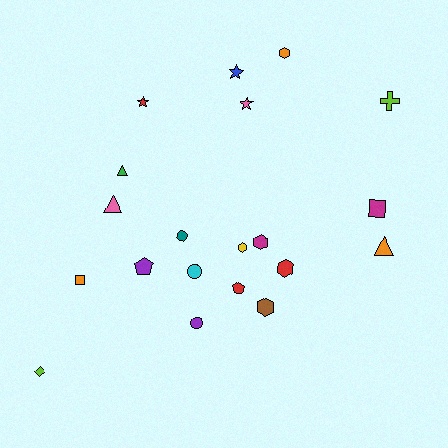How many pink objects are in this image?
There are 2 pink objects.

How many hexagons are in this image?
There are 5 hexagons.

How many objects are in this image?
There are 20 objects.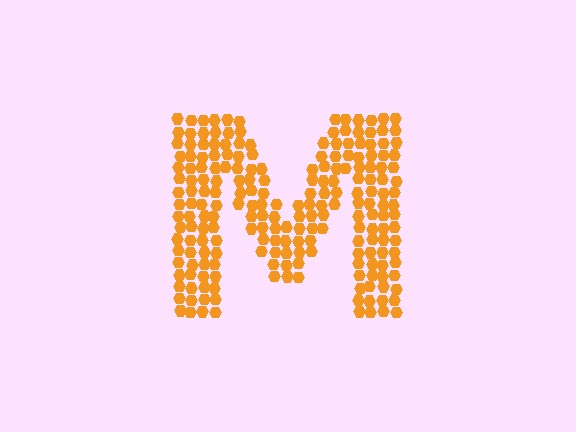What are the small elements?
The small elements are hexagons.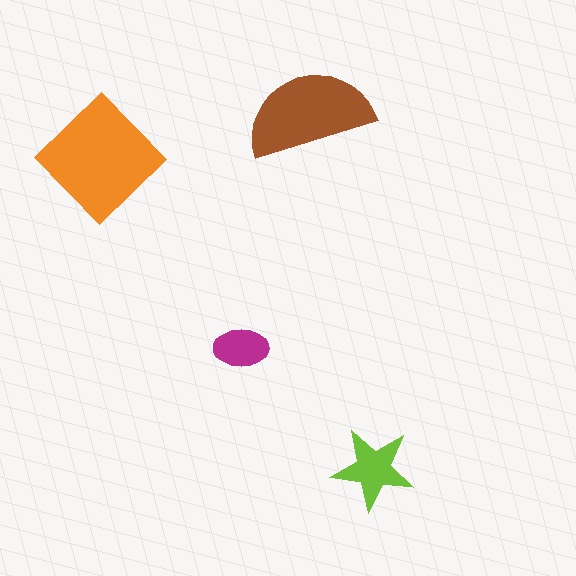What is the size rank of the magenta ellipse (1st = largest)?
4th.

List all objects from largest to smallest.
The orange diamond, the brown semicircle, the lime star, the magenta ellipse.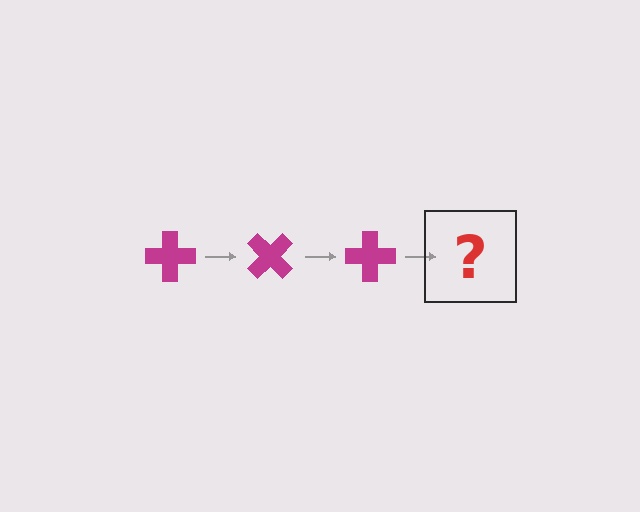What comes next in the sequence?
The next element should be a magenta cross rotated 135 degrees.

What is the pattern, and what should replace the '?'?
The pattern is that the cross rotates 45 degrees each step. The '?' should be a magenta cross rotated 135 degrees.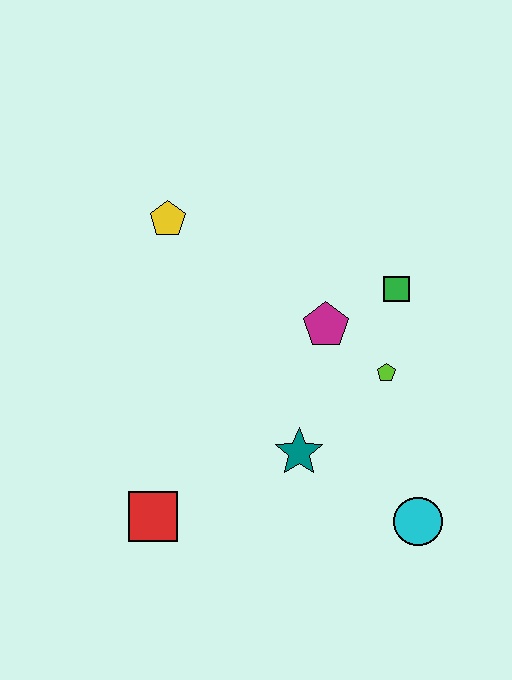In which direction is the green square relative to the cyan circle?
The green square is above the cyan circle.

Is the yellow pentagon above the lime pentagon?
Yes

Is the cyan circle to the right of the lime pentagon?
Yes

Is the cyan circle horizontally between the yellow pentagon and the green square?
No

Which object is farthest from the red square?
The green square is farthest from the red square.